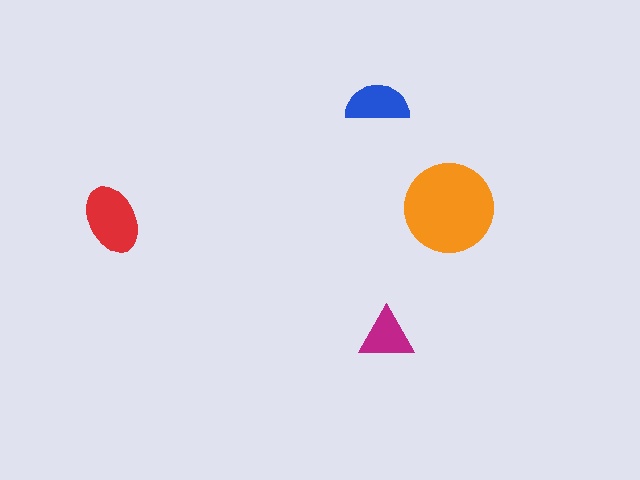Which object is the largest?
The orange circle.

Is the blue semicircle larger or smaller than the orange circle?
Smaller.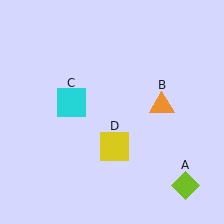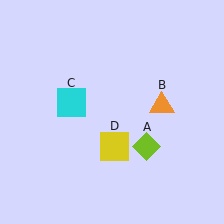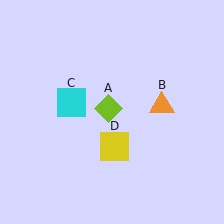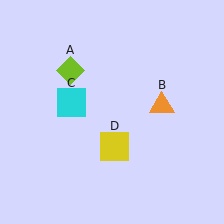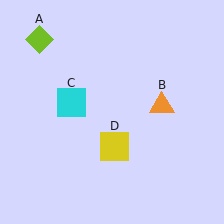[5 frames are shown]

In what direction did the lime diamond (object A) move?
The lime diamond (object A) moved up and to the left.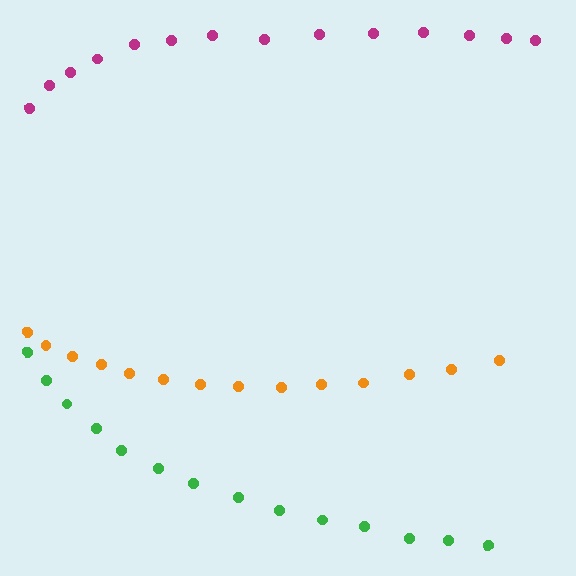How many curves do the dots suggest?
There are 3 distinct paths.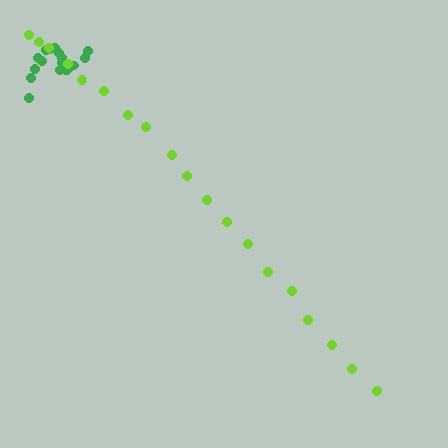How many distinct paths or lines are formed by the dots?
There are 2 distinct paths.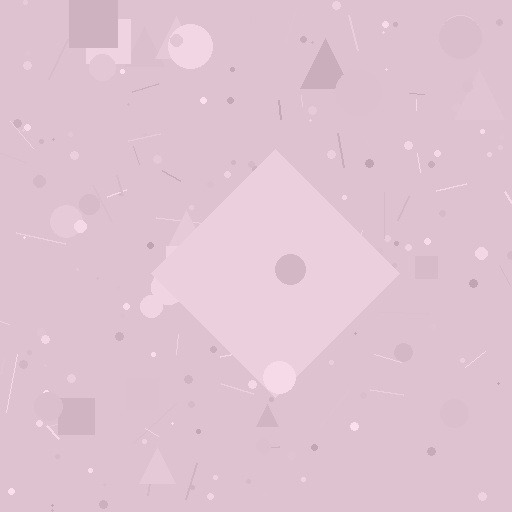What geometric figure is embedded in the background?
A diamond is embedded in the background.